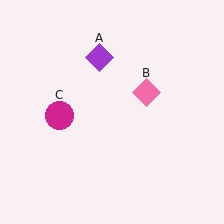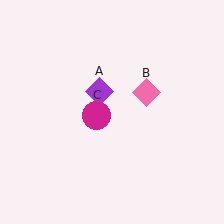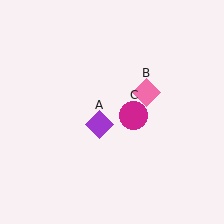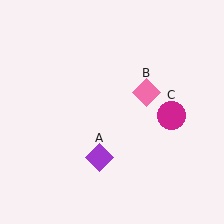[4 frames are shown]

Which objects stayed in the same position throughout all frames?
Pink diamond (object B) remained stationary.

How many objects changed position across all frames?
2 objects changed position: purple diamond (object A), magenta circle (object C).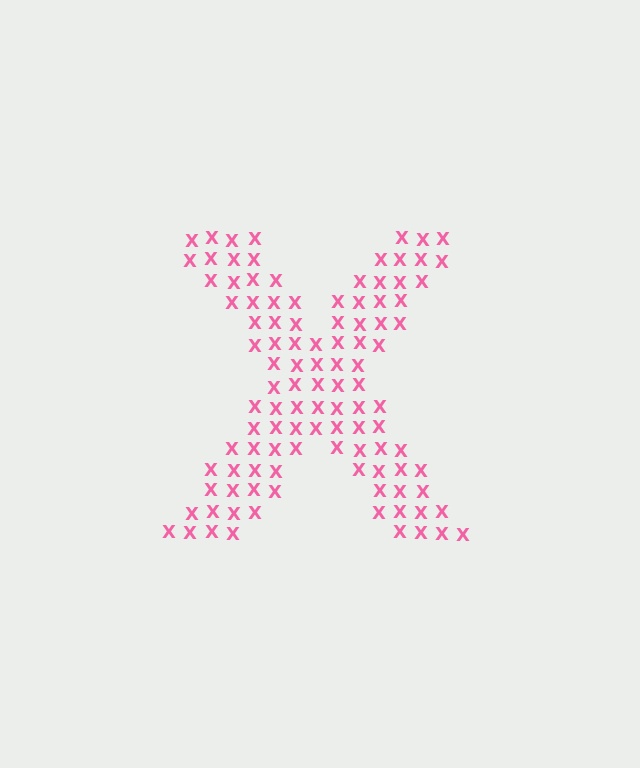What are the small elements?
The small elements are letter X's.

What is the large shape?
The large shape is the letter X.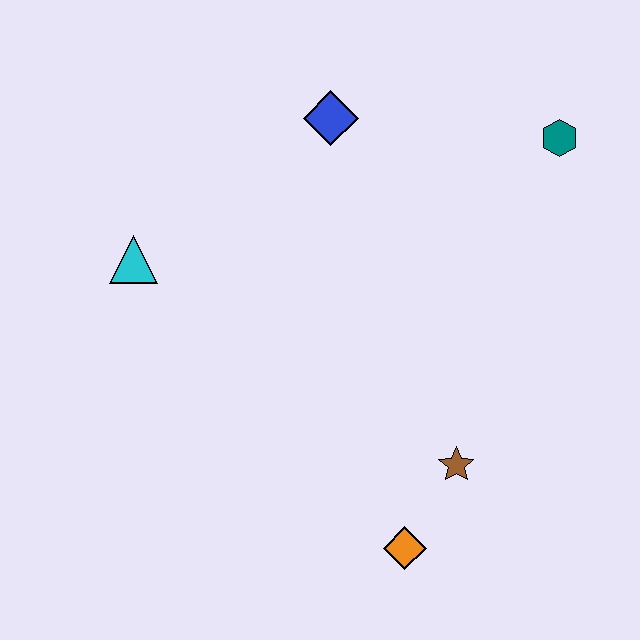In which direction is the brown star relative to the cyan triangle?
The brown star is to the right of the cyan triangle.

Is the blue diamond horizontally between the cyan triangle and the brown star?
Yes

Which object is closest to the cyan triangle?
The blue diamond is closest to the cyan triangle.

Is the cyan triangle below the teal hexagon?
Yes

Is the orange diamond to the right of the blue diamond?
Yes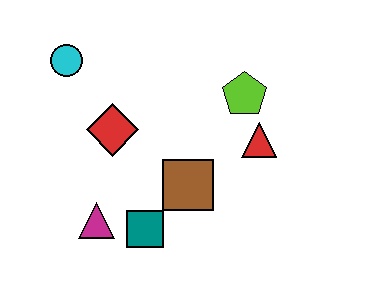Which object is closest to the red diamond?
The cyan circle is closest to the red diamond.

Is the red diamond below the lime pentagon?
Yes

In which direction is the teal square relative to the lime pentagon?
The teal square is below the lime pentagon.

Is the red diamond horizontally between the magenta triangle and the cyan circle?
No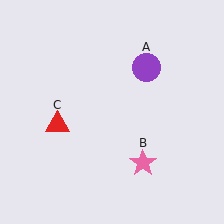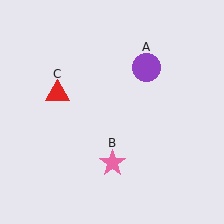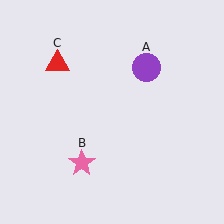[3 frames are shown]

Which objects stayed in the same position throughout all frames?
Purple circle (object A) remained stationary.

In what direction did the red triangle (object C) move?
The red triangle (object C) moved up.